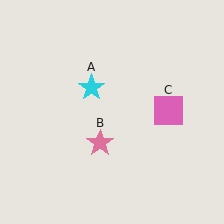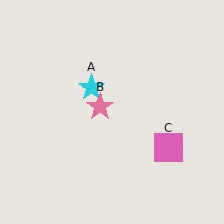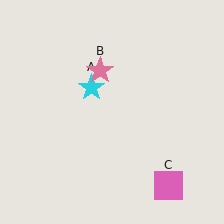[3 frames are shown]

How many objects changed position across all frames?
2 objects changed position: pink star (object B), pink square (object C).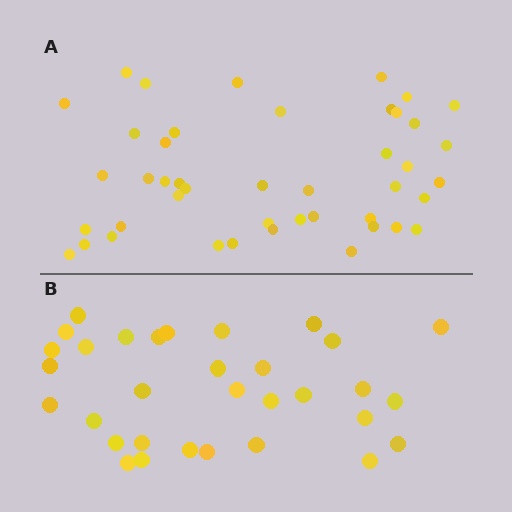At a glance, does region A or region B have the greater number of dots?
Region A (the top region) has more dots.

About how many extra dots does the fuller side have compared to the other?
Region A has roughly 12 or so more dots than region B.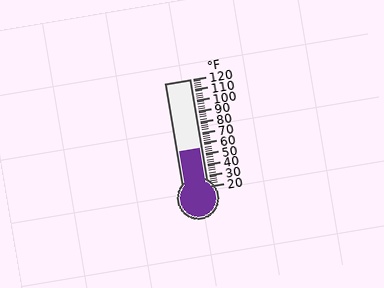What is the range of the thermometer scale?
The thermometer scale ranges from 20°F to 120°F.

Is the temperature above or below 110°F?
The temperature is below 110°F.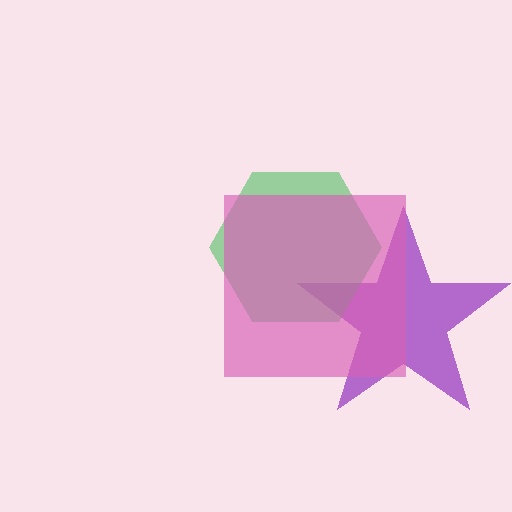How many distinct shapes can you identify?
There are 3 distinct shapes: a purple star, a green hexagon, a pink square.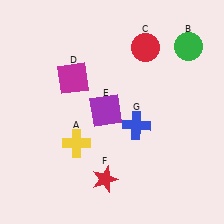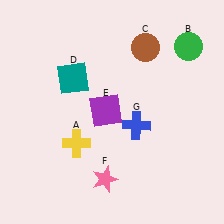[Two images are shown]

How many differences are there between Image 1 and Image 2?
There are 3 differences between the two images.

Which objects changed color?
C changed from red to brown. D changed from magenta to teal. F changed from red to pink.